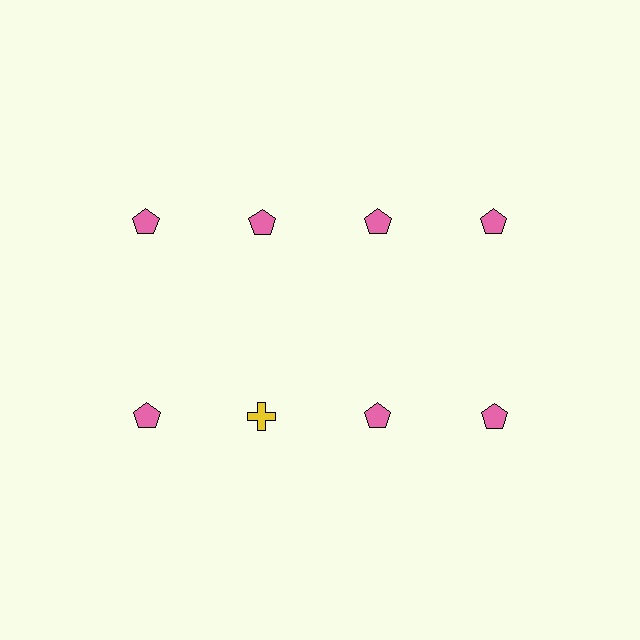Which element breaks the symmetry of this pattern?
The yellow cross in the second row, second from left column breaks the symmetry. All other shapes are pink pentagons.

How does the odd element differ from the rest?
It differs in both color (yellow instead of pink) and shape (cross instead of pentagon).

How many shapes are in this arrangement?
There are 8 shapes arranged in a grid pattern.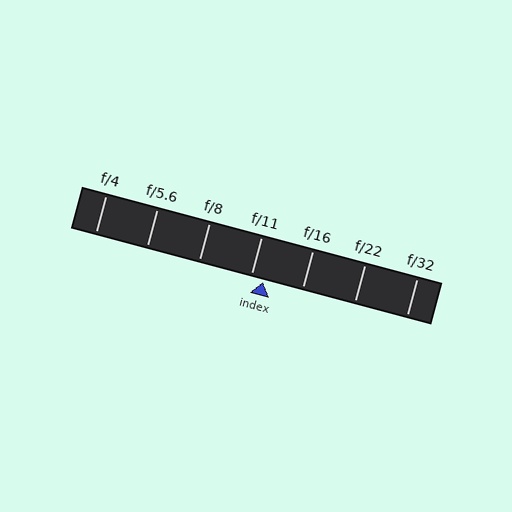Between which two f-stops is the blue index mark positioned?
The index mark is between f/11 and f/16.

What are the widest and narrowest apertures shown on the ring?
The widest aperture shown is f/4 and the narrowest is f/32.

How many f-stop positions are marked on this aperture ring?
There are 7 f-stop positions marked.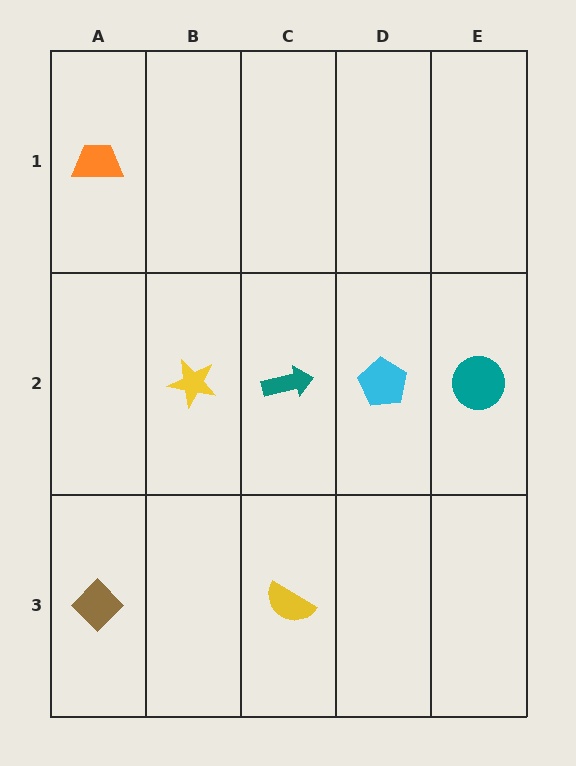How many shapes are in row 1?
1 shape.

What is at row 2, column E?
A teal circle.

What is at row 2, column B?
A yellow star.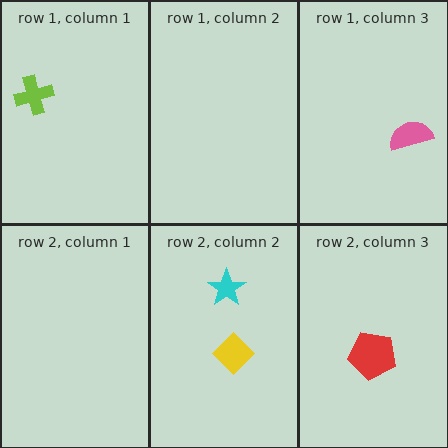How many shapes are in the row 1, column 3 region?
1.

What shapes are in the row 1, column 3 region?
The pink semicircle.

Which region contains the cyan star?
The row 2, column 2 region.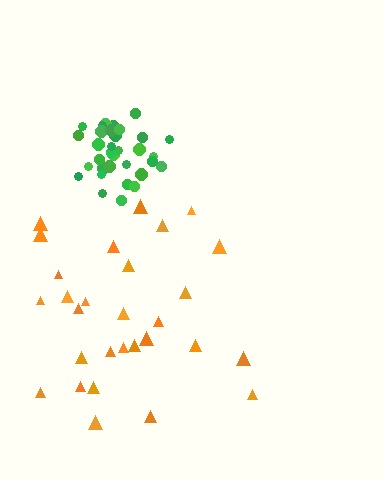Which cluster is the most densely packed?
Green.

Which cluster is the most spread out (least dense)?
Orange.